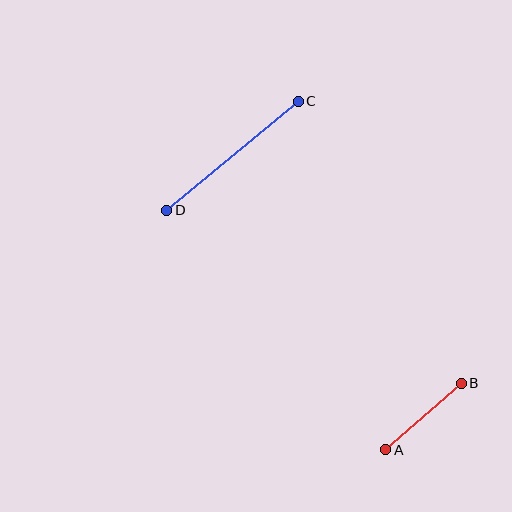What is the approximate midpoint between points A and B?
The midpoint is at approximately (423, 416) pixels.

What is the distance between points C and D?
The distance is approximately 171 pixels.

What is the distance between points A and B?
The distance is approximately 101 pixels.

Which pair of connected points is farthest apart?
Points C and D are farthest apart.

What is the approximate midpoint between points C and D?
The midpoint is at approximately (233, 156) pixels.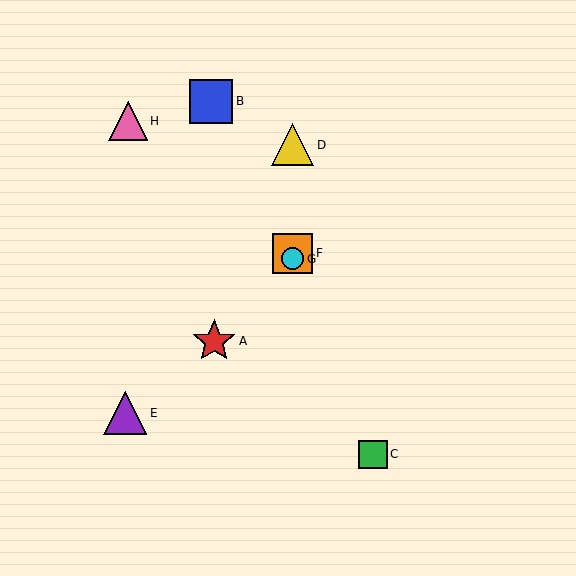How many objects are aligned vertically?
3 objects (D, F, G) are aligned vertically.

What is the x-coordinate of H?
Object H is at x≈128.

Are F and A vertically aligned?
No, F is at x≈293 and A is at x≈214.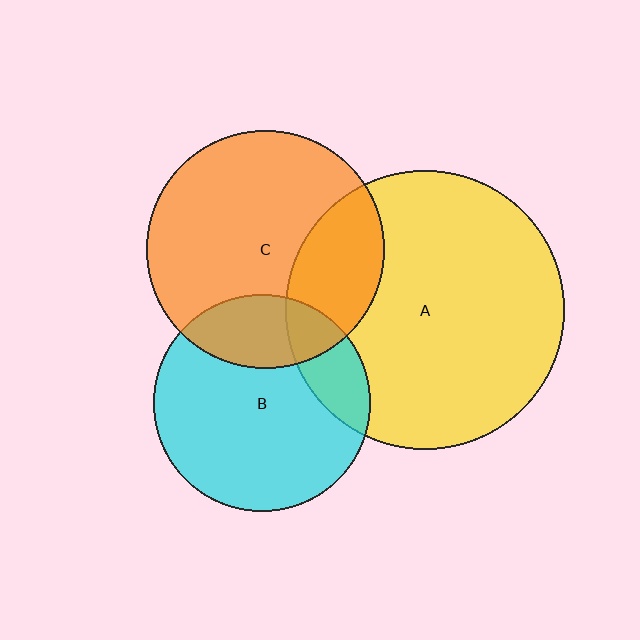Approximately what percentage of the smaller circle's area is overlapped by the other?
Approximately 25%.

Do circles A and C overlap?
Yes.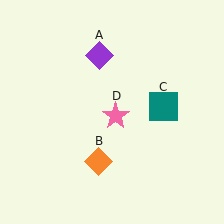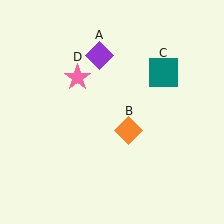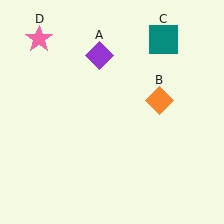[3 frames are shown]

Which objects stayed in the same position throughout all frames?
Purple diamond (object A) remained stationary.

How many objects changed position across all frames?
3 objects changed position: orange diamond (object B), teal square (object C), pink star (object D).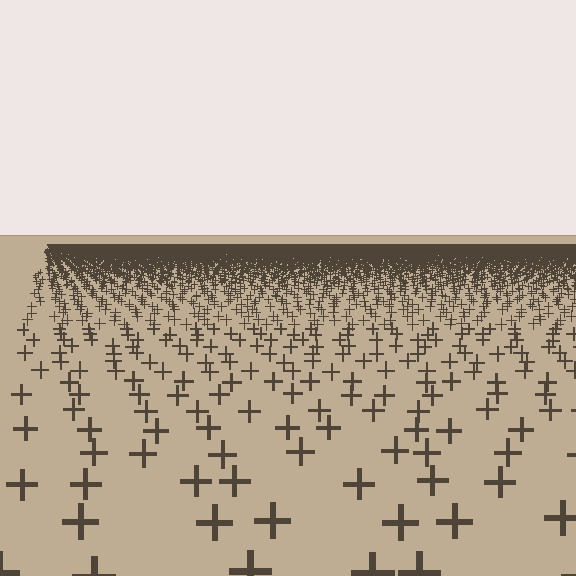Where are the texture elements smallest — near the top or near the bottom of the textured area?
Near the top.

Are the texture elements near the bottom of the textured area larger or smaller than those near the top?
Larger. Near the bottom, elements are closer to the viewer and appear at a bigger on-screen size.